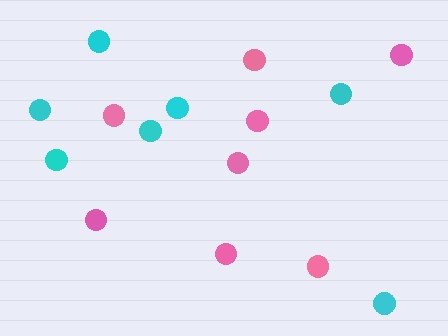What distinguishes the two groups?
There are 2 groups: one group of cyan circles (7) and one group of pink circles (8).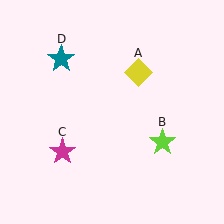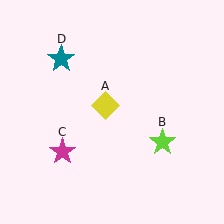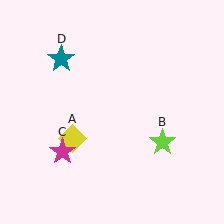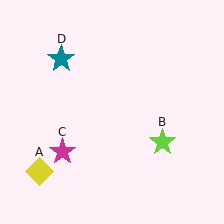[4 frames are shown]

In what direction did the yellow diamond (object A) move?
The yellow diamond (object A) moved down and to the left.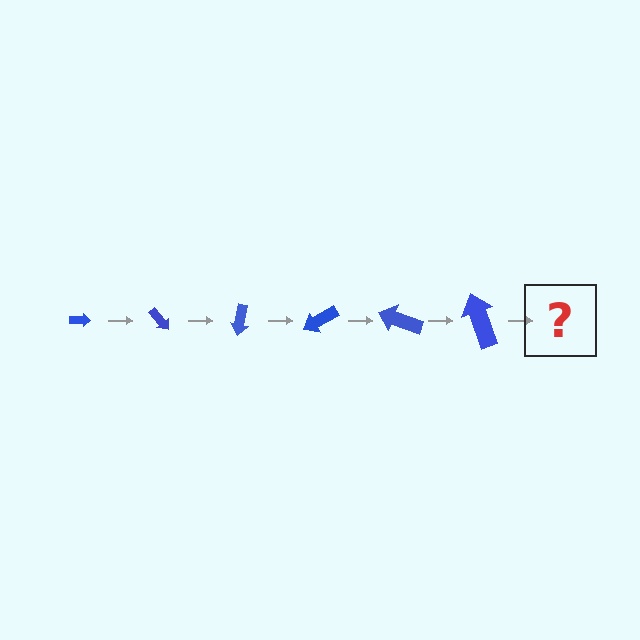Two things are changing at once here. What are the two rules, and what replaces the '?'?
The two rules are that the arrow grows larger each step and it rotates 50 degrees each step. The '?' should be an arrow, larger than the previous one and rotated 300 degrees from the start.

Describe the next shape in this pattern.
It should be an arrow, larger than the previous one and rotated 300 degrees from the start.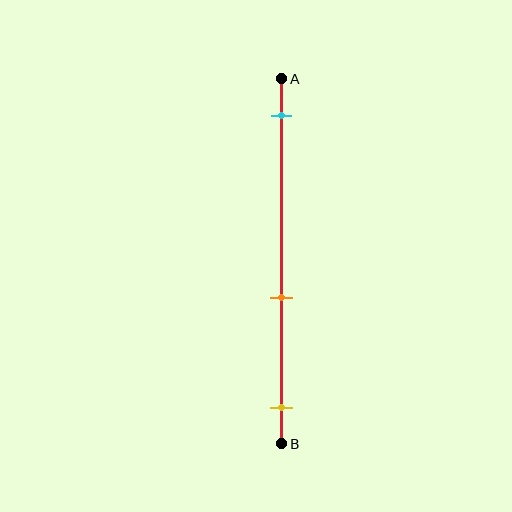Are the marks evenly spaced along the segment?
No, the marks are not evenly spaced.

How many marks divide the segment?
There are 3 marks dividing the segment.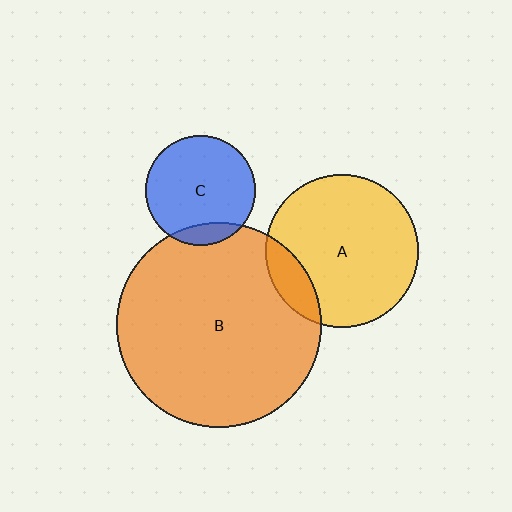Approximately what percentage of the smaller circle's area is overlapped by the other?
Approximately 10%.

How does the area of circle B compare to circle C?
Approximately 3.5 times.